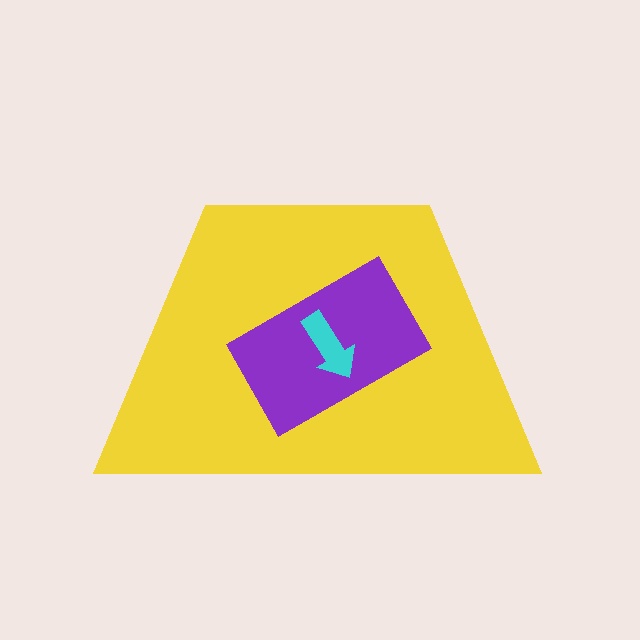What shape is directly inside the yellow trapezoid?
The purple rectangle.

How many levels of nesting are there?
3.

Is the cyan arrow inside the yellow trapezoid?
Yes.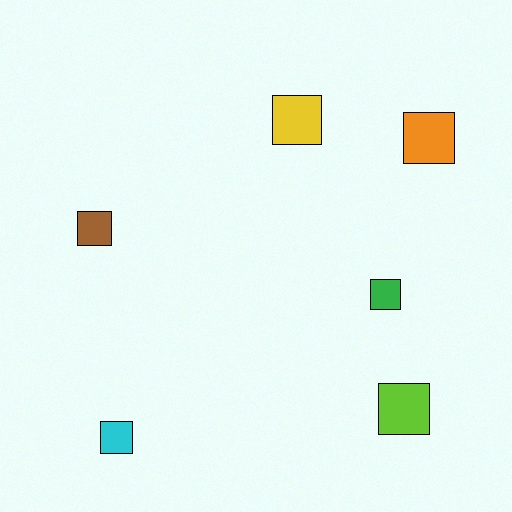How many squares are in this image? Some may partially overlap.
There are 6 squares.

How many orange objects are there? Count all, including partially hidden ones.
There is 1 orange object.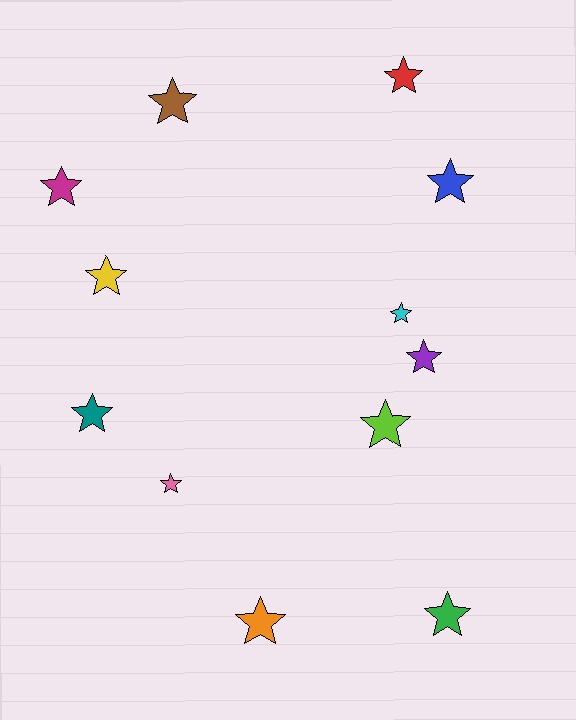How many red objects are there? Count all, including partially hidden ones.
There is 1 red object.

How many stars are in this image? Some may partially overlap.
There are 12 stars.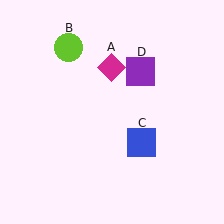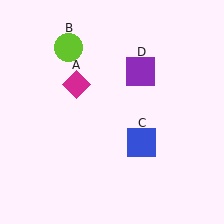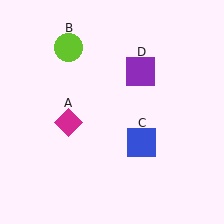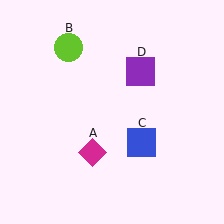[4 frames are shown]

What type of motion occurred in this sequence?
The magenta diamond (object A) rotated counterclockwise around the center of the scene.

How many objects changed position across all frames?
1 object changed position: magenta diamond (object A).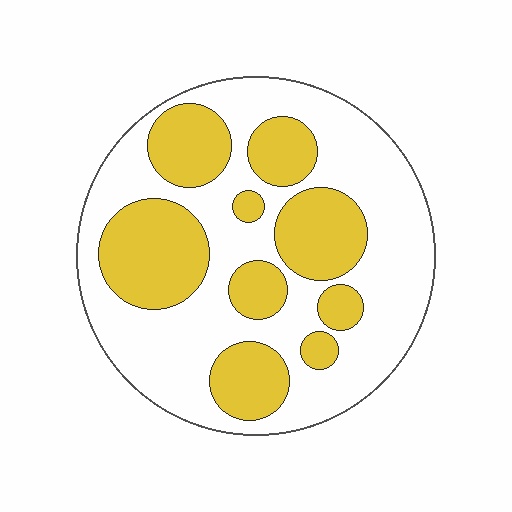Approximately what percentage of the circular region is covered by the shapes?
Approximately 35%.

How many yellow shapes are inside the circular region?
9.